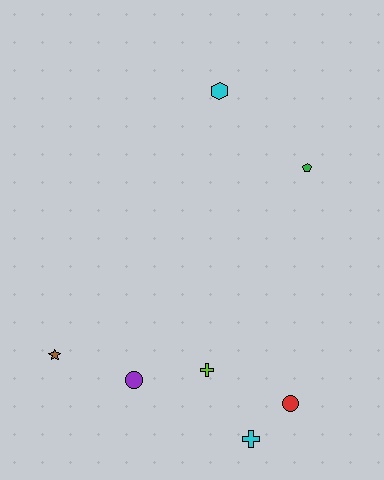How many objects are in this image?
There are 7 objects.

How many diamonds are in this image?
There are no diamonds.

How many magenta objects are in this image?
There are no magenta objects.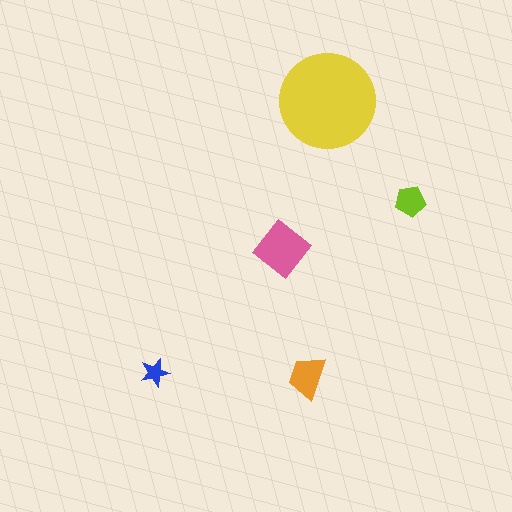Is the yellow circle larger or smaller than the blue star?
Larger.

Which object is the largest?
The yellow circle.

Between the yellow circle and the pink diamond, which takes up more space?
The yellow circle.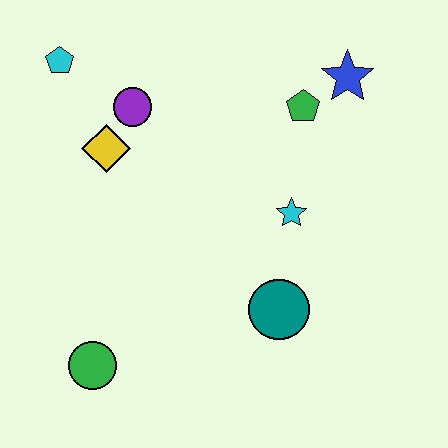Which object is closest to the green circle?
The teal circle is closest to the green circle.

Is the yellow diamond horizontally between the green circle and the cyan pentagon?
No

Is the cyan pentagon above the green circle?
Yes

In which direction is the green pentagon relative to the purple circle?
The green pentagon is to the right of the purple circle.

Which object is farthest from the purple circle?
The green circle is farthest from the purple circle.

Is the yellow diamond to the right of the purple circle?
No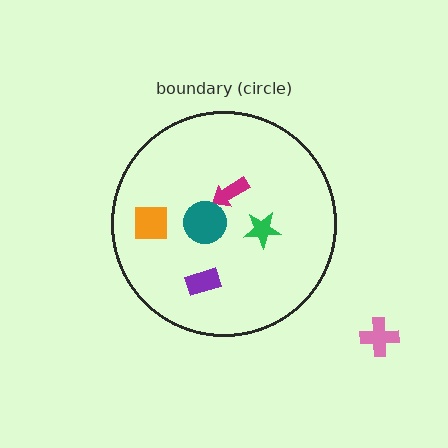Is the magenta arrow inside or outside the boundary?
Inside.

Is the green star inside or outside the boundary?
Inside.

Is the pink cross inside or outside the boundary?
Outside.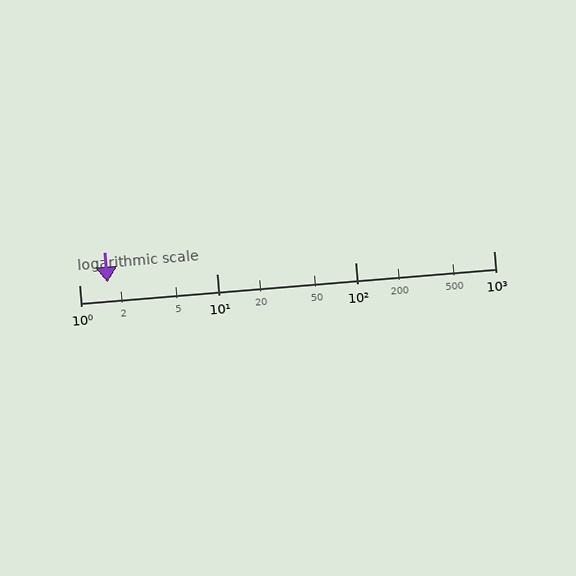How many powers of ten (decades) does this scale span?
The scale spans 3 decades, from 1 to 1000.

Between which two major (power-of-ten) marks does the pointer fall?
The pointer is between 1 and 10.